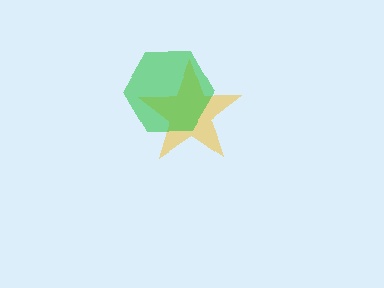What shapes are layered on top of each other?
The layered shapes are: a yellow star, a green hexagon.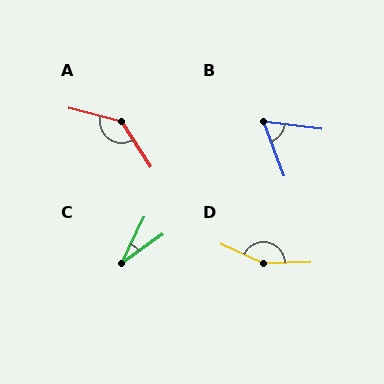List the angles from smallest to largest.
C (29°), B (61°), A (137°), D (153°).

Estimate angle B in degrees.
Approximately 61 degrees.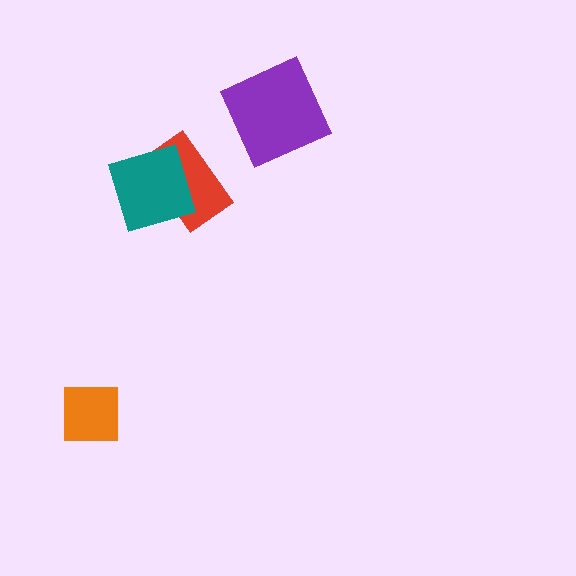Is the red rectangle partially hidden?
Yes, it is partially covered by another shape.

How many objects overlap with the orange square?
0 objects overlap with the orange square.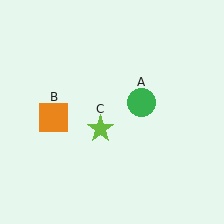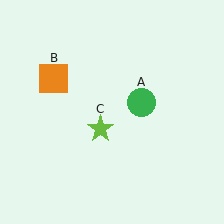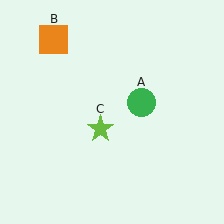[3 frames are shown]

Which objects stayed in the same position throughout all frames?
Green circle (object A) and lime star (object C) remained stationary.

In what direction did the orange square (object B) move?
The orange square (object B) moved up.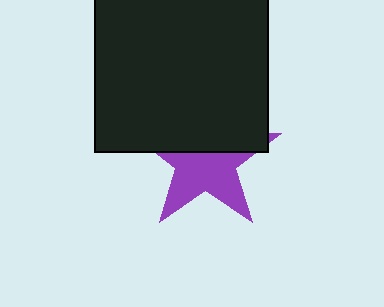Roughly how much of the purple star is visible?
About half of it is visible (roughly 53%).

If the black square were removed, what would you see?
You would see the complete purple star.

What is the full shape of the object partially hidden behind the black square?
The partially hidden object is a purple star.